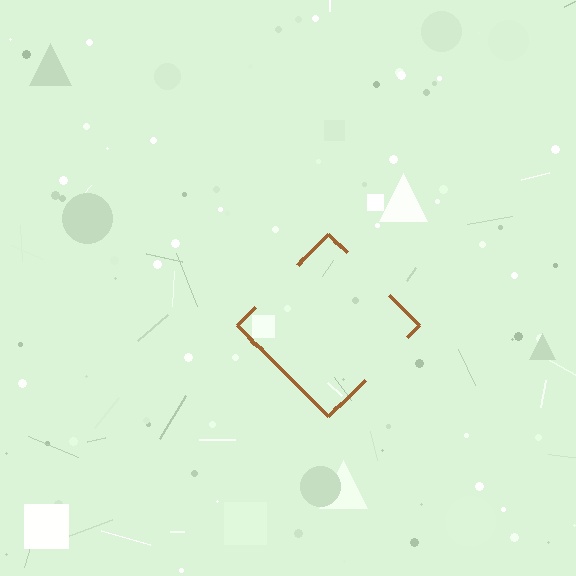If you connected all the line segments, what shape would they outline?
They would outline a diamond.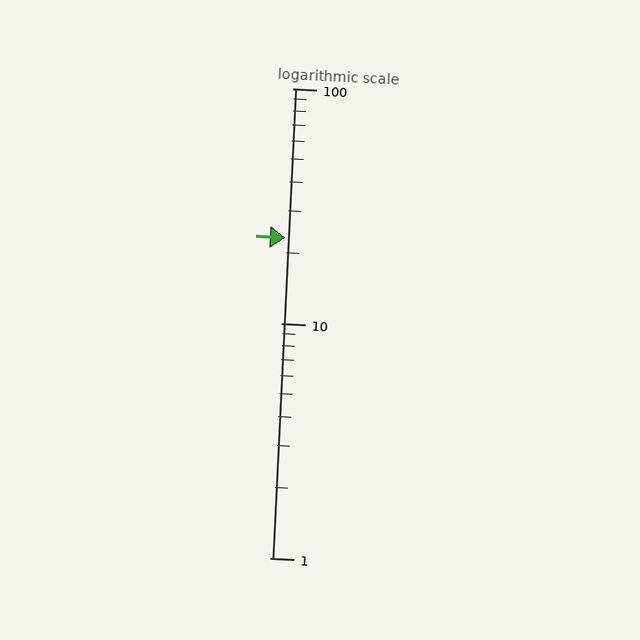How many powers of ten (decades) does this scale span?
The scale spans 2 decades, from 1 to 100.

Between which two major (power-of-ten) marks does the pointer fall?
The pointer is between 10 and 100.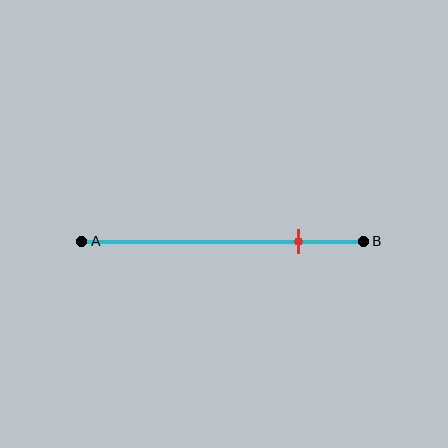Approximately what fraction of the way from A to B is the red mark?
The red mark is approximately 75% of the way from A to B.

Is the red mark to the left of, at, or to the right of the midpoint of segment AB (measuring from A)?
The red mark is to the right of the midpoint of segment AB.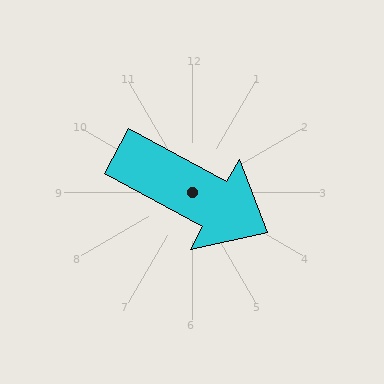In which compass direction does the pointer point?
Southeast.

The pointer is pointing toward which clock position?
Roughly 4 o'clock.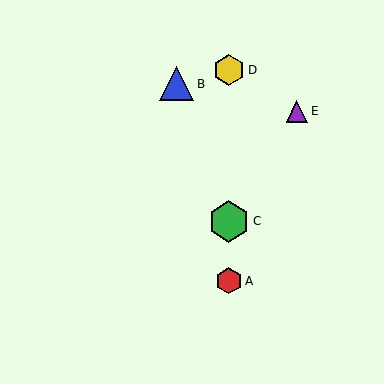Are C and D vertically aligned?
Yes, both are at x≈229.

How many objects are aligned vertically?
3 objects (A, C, D) are aligned vertically.